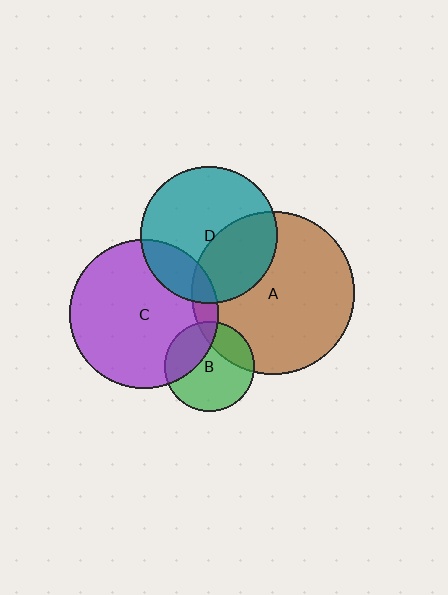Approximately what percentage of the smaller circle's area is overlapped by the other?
Approximately 35%.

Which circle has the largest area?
Circle A (brown).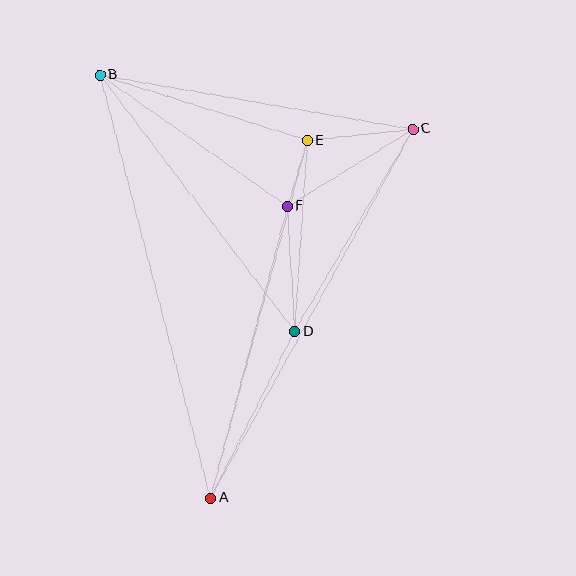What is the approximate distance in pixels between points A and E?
The distance between A and E is approximately 370 pixels.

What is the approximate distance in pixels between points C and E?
The distance between C and E is approximately 107 pixels.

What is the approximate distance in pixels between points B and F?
The distance between B and F is approximately 229 pixels.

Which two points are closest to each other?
Points E and F are closest to each other.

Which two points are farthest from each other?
Points A and B are farthest from each other.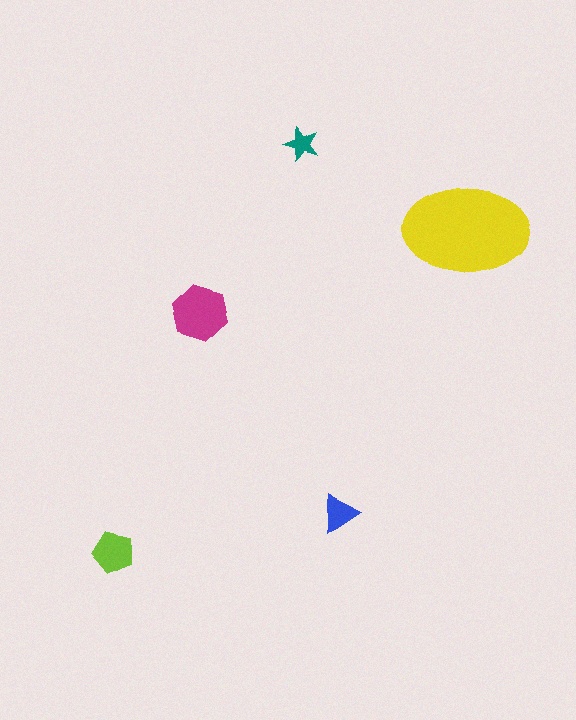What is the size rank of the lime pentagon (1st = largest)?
3rd.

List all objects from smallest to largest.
The teal star, the blue triangle, the lime pentagon, the magenta hexagon, the yellow ellipse.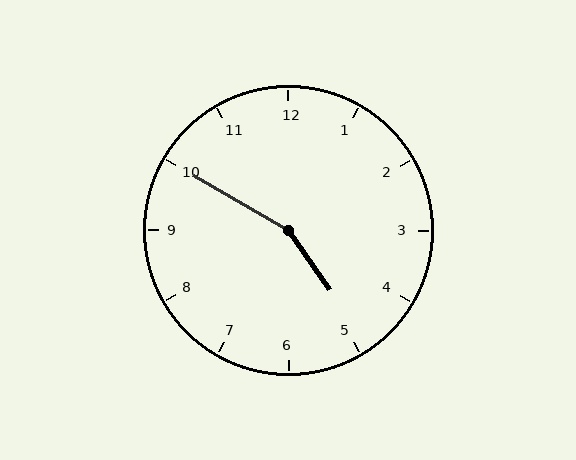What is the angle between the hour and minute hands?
Approximately 155 degrees.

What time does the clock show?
4:50.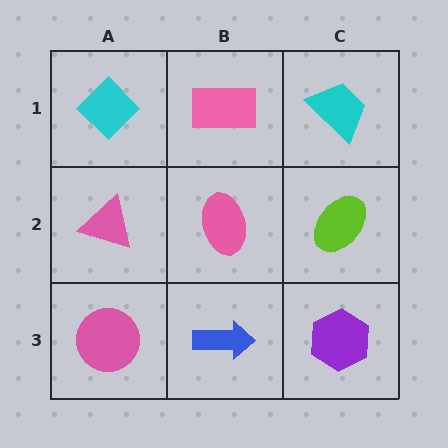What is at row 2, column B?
A pink ellipse.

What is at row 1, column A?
A cyan diamond.